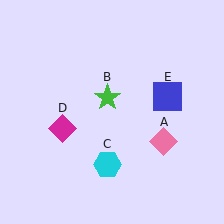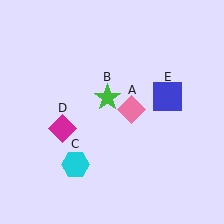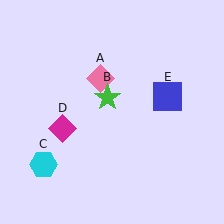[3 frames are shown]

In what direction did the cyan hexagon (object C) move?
The cyan hexagon (object C) moved left.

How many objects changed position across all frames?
2 objects changed position: pink diamond (object A), cyan hexagon (object C).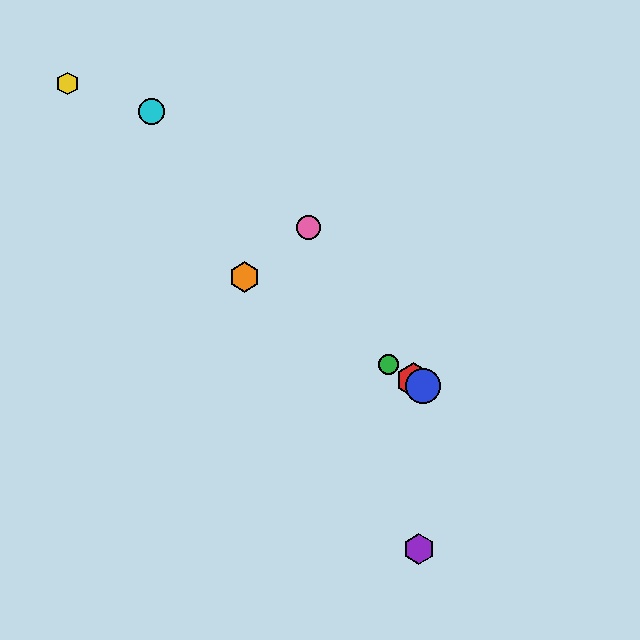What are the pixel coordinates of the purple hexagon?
The purple hexagon is at (419, 549).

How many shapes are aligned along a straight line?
4 shapes (the red hexagon, the blue circle, the green circle, the orange hexagon) are aligned along a straight line.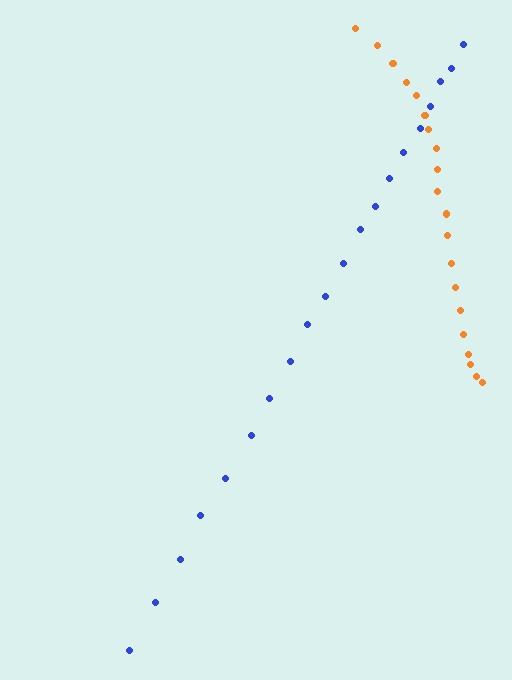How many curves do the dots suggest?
There are 2 distinct paths.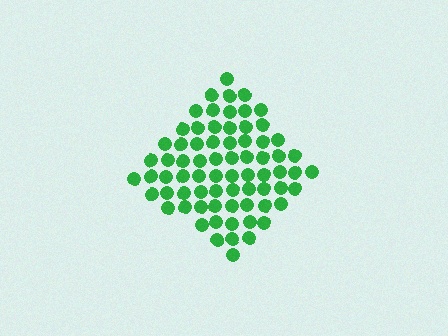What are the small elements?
The small elements are circles.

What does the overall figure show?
The overall figure shows a diamond.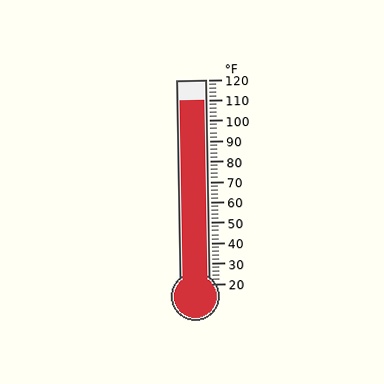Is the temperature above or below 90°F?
The temperature is above 90°F.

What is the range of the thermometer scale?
The thermometer scale ranges from 20°F to 120°F.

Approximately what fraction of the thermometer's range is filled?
The thermometer is filled to approximately 90% of its range.